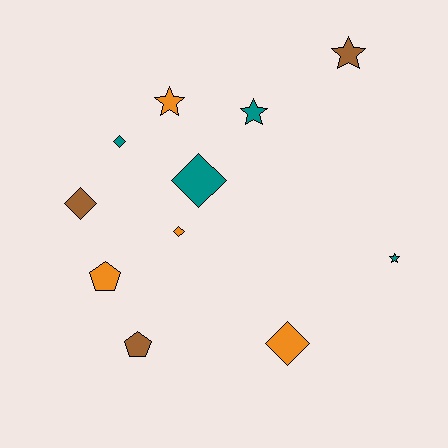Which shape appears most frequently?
Diamond, with 5 objects.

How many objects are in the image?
There are 11 objects.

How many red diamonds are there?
There are no red diamonds.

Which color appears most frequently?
Teal, with 4 objects.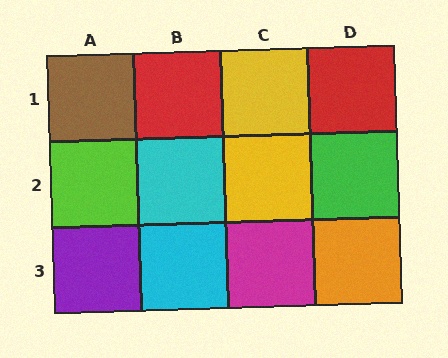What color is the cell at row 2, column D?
Green.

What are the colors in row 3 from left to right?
Purple, cyan, magenta, orange.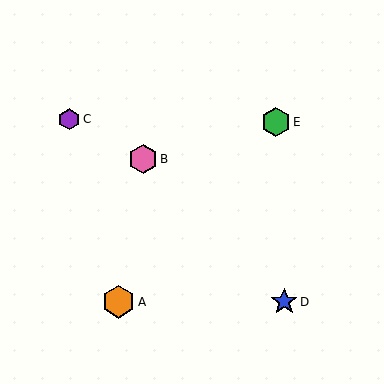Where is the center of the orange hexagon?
The center of the orange hexagon is at (119, 302).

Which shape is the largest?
The orange hexagon (labeled A) is the largest.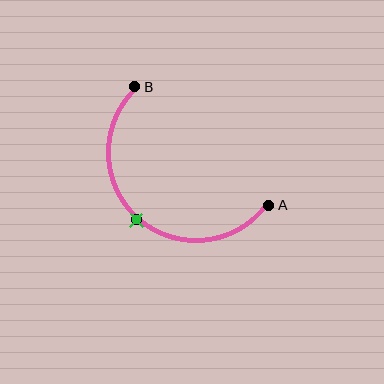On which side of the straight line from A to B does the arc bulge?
The arc bulges below and to the left of the straight line connecting A and B.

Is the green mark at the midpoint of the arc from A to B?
Yes. The green mark lies on the arc at equal arc-length from both A and B — it is the arc midpoint.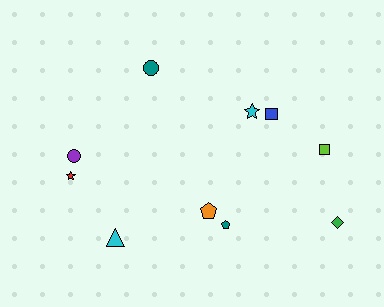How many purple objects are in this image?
There is 1 purple object.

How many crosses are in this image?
There are no crosses.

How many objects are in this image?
There are 10 objects.